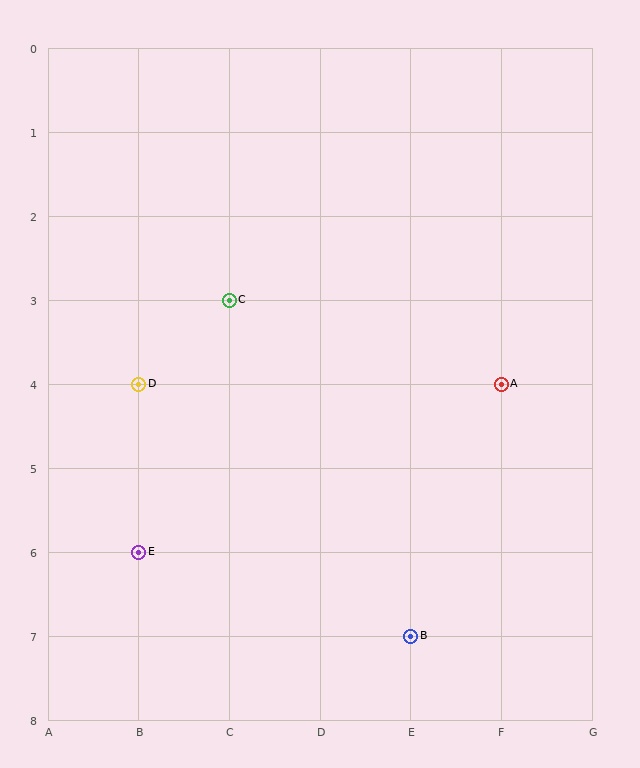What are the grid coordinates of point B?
Point B is at grid coordinates (E, 7).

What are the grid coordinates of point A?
Point A is at grid coordinates (F, 4).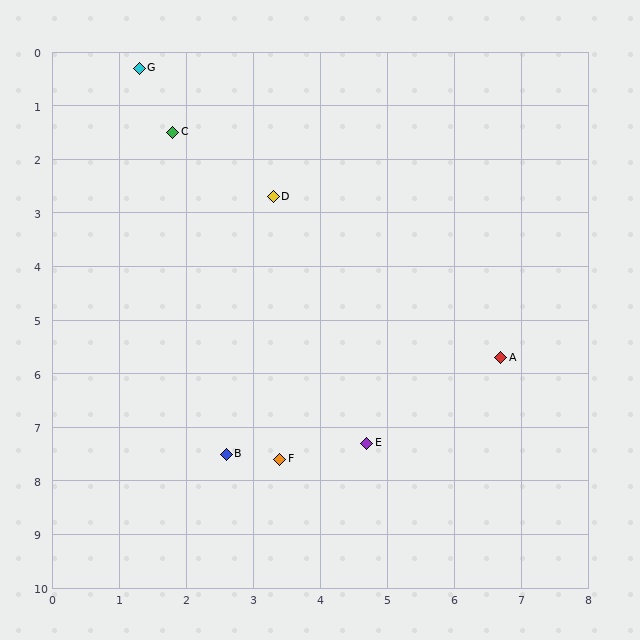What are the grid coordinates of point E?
Point E is at approximately (4.7, 7.3).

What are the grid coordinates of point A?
Point A is at approximately (6.7, 5.7).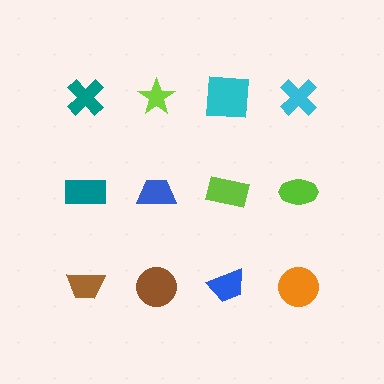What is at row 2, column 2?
A blue trapezoid.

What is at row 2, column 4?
A lime ellipse.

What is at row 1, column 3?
A cyan square.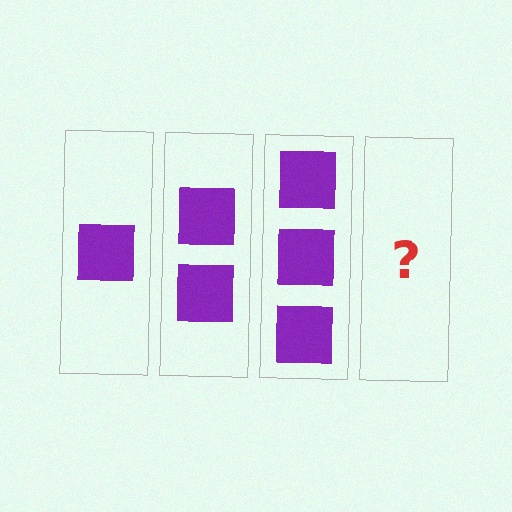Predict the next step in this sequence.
The next step is 4 squares.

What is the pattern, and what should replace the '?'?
The pattern is that each step adds one more square. The '?' should be 4 squares.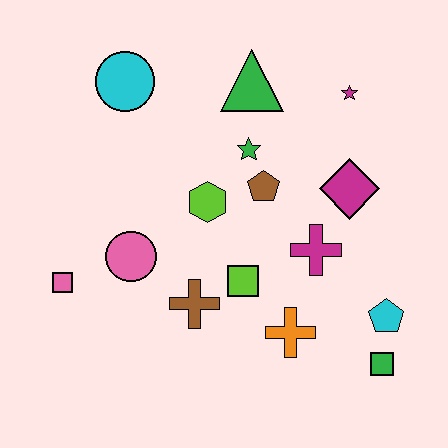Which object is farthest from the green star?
The green square is farthest from the green star.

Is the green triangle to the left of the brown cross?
No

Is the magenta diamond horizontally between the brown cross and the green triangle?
No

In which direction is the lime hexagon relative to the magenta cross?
The lime hexagon is to the left of the magenta cross.